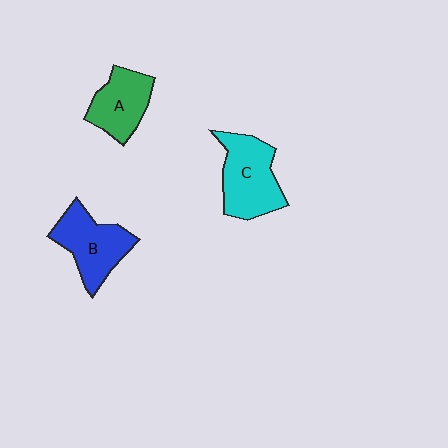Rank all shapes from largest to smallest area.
From largest to smallest: C (cyan), B (blue), A (green).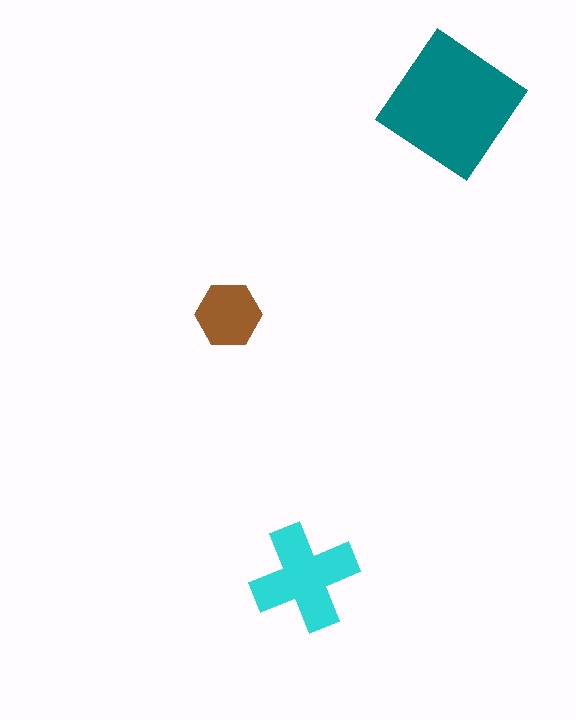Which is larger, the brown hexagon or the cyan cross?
The cyan cross.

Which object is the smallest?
The brown hexagon.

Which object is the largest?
The teal diamond.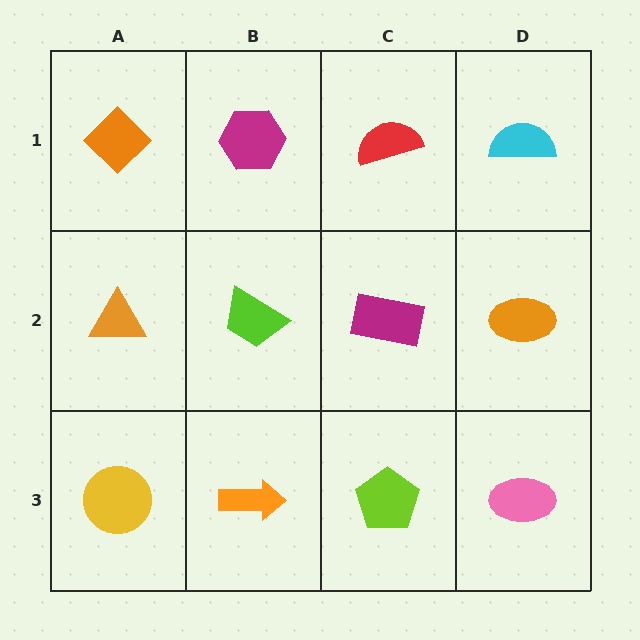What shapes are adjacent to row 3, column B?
A lime trapezoid (row 2, column B), a yellow circle (row 3, column A), a lime pentagon (row 3, column C).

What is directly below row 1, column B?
A lime trapezoid.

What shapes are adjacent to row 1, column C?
A magenta rectangle (row 2, column C), a magenta hexagon (row 1, column B), a cyan semicircle (row 1, column D).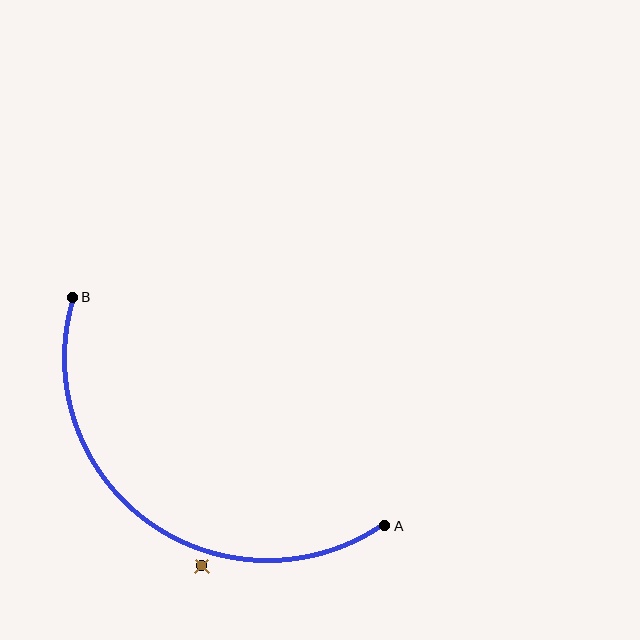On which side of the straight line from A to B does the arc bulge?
The arc bulges below and to the left of the straight line connecting A and B.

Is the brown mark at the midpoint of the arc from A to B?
No — the brown mark does not lie on the arc at all. It sits slightly outside the curve.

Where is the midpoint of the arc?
The arc midpoint is the point on the curve farthest from the straight line joining A and B. It sits below and to the left of that line.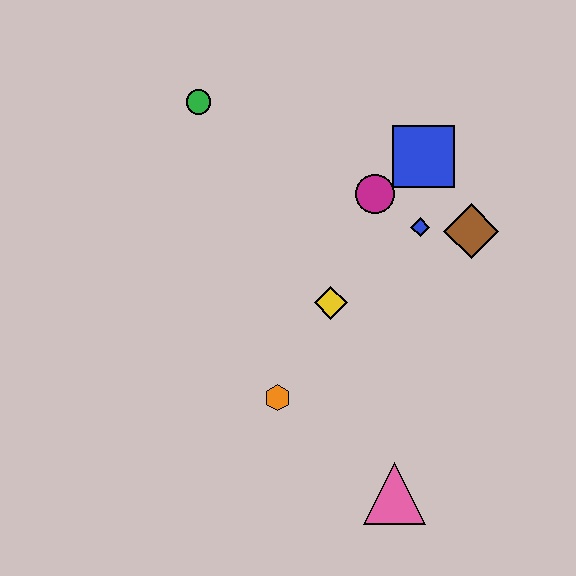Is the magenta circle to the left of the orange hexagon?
No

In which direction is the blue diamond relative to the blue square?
The blue diamond is below the blue square.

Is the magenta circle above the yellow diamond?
Yes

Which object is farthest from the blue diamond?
The pink triangle is farthest from the blue diamond.